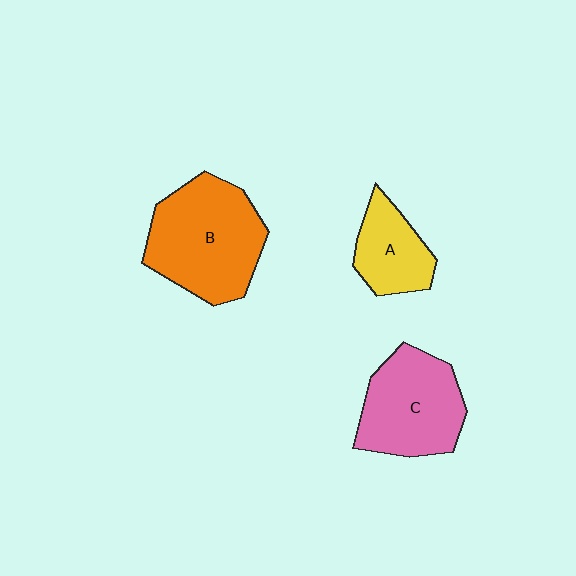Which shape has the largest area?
Shape B (orange).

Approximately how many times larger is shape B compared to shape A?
Approximately 2.0 times.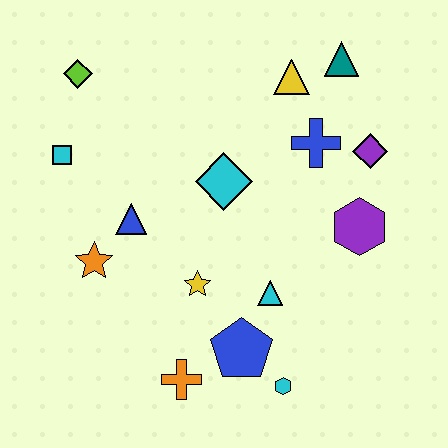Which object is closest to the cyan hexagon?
The blue pentagon is closest to the cyan hexagon.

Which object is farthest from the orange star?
The teal triangle is farthest from the orange star.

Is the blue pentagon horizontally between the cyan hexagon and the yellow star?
Yes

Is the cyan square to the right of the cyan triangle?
No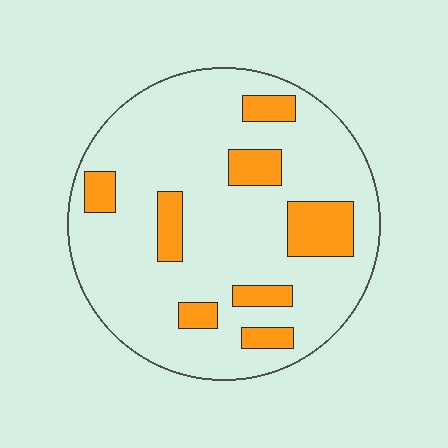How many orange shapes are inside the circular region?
8.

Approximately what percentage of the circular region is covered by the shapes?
Approximately 20%.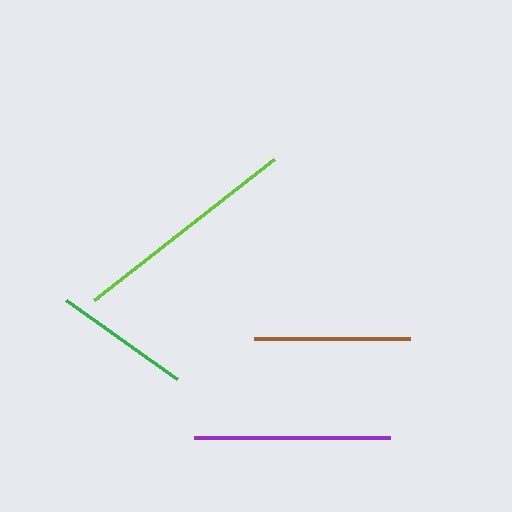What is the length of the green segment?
The green segment is approximately 136 pixels long.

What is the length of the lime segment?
The lime segment is approximately 229 pixels long.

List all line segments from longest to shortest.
From longest to shortest: lime, purple, brown, green.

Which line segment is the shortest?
The green line is the shortest at approximately 136 pixels.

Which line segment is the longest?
The lime line is the longest at approximately 229 pixels.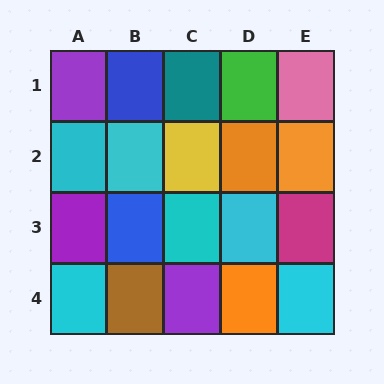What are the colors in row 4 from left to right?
Cyan, brown, purple, orange, cyan.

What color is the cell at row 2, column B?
Cyan.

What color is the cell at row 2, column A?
Cyan.